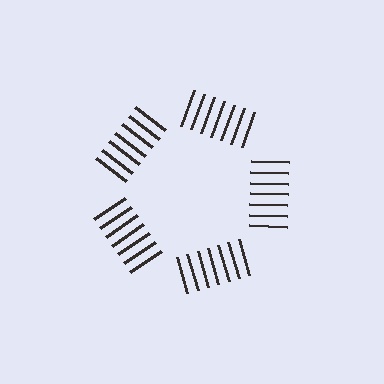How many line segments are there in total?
35 — 7 along each of the 5 edges.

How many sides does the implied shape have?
5 sides — the line-ends trace a pentagon.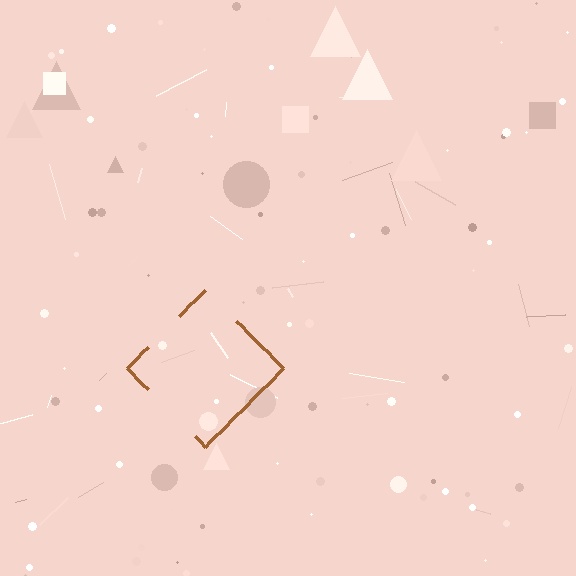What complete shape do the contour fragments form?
The contour fragments form a diamond.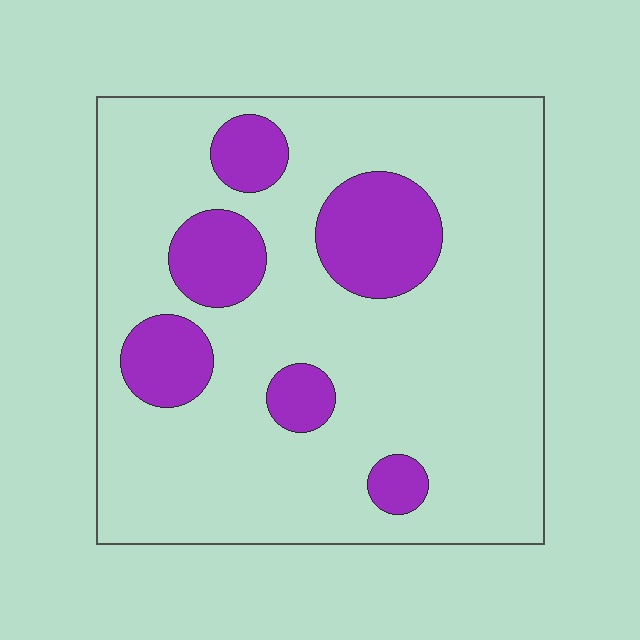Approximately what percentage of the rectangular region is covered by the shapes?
Approximately 20%.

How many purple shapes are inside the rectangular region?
6.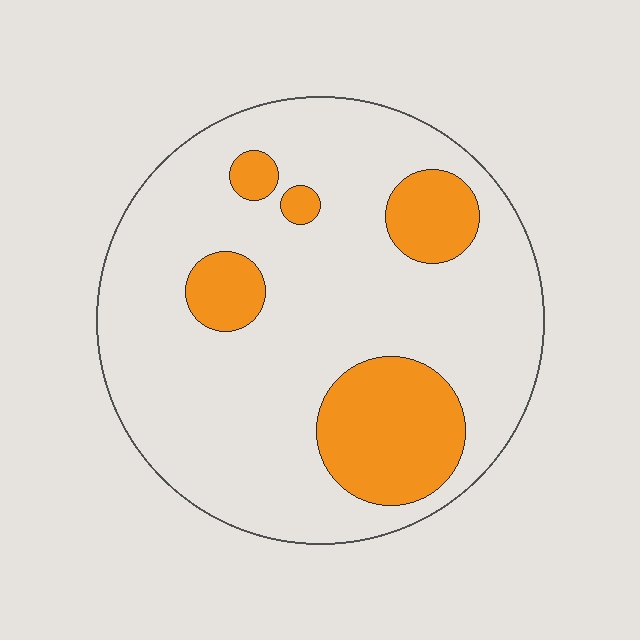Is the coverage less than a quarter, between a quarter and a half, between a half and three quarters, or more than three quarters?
Less than a quarter.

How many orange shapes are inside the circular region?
5.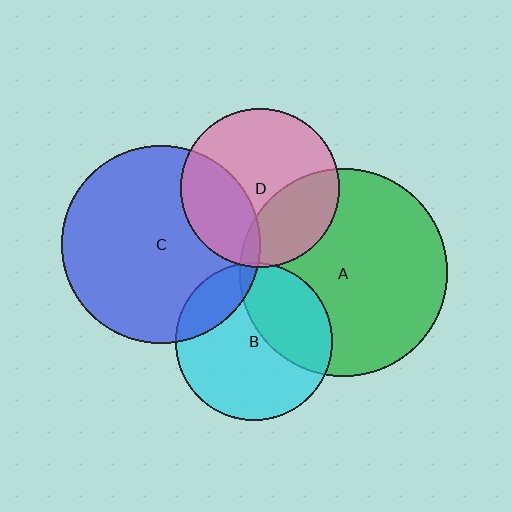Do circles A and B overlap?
Yes.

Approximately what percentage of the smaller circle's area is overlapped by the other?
Approximately 35%.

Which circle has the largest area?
Circle A (green).